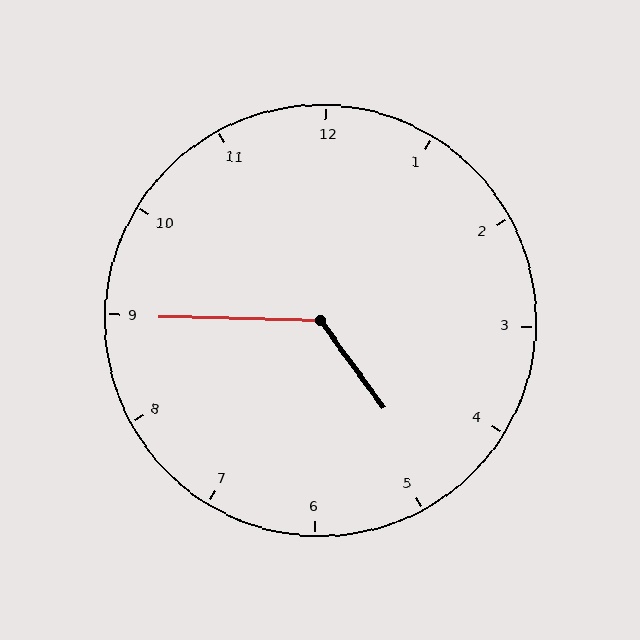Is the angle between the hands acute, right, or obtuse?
It is obtuse.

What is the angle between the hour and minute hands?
Approximately 128 degrees.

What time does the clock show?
4:45.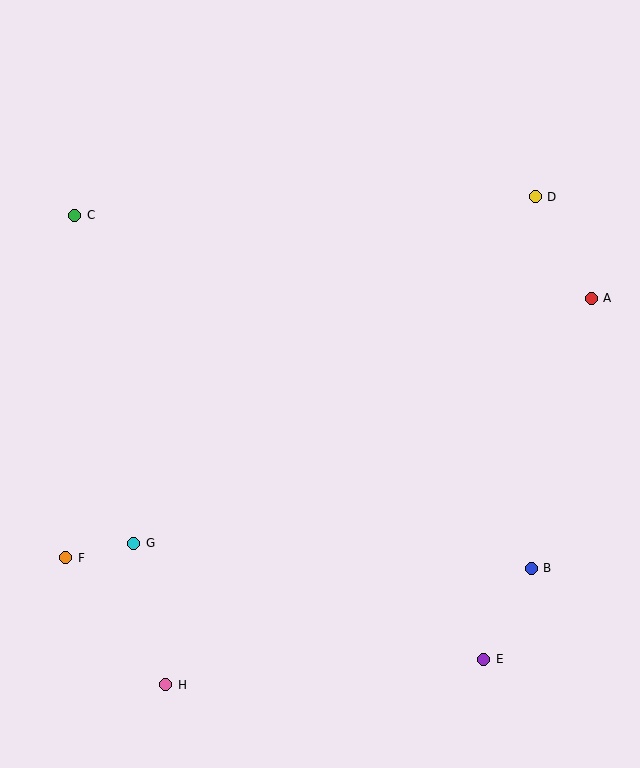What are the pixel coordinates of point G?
Point G is at (134, 543).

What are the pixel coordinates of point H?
Point H is at (166, 685).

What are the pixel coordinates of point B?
Point B is at (531, 568).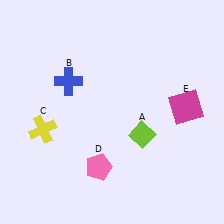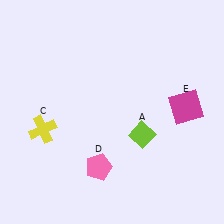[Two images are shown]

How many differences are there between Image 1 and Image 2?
There is 1 difference between the two images.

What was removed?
The blue cross (B) was removed in Image 2.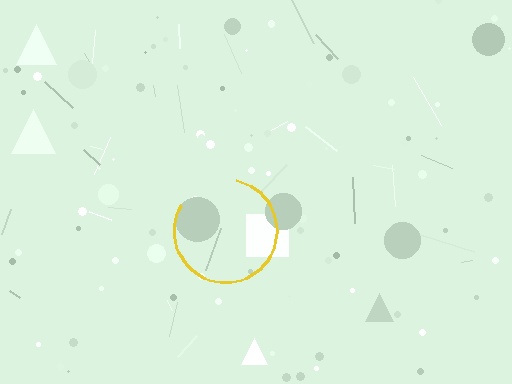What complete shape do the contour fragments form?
The contour fragments form a circle.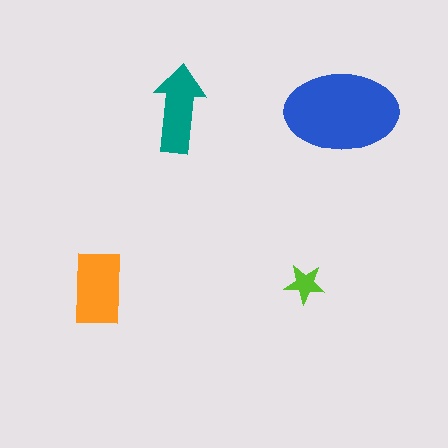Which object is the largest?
The blue ellipse.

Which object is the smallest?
The lime star.